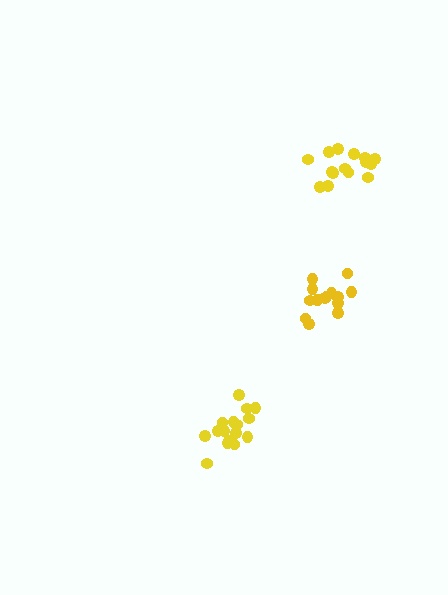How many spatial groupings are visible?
There are 3 spatial groupings.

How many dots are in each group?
Group 1: 15 dots, Group 2: 15 dots, Group 3: 16 dots (46 total).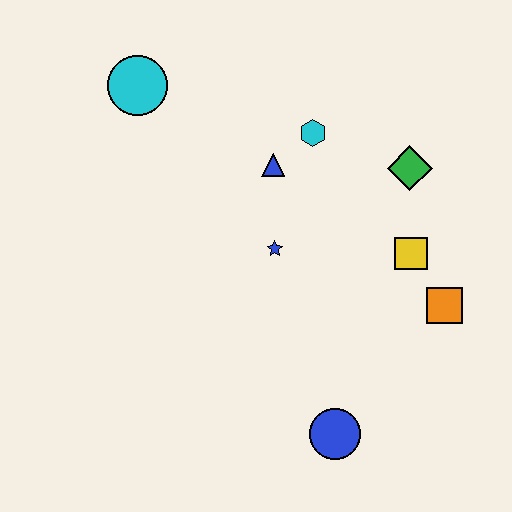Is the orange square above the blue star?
No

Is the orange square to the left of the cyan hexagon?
No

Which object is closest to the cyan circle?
The blue triangle is closest to the cyan circle.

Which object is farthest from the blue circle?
The cyan circle is farthest from the blue circle.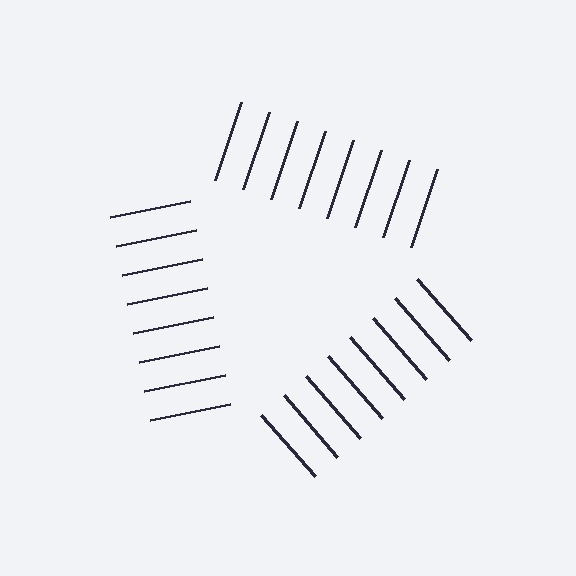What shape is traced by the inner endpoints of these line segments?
An illusory triangle — the line segments terminate on its edges but no continuous stroke is drawn.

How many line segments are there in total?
24 — 8 along each of the 3 edges.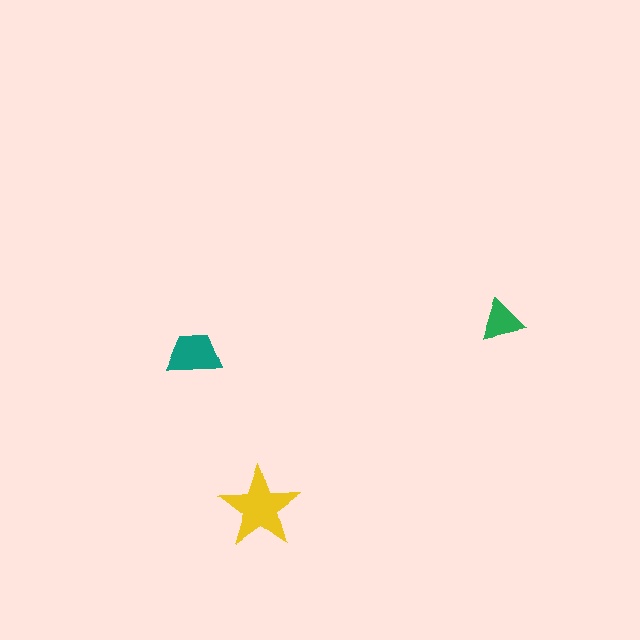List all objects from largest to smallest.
The yellow star, the teal trapezoid, the green triangle.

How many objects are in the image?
There are 3 objects in the image.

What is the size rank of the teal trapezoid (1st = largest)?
2nd.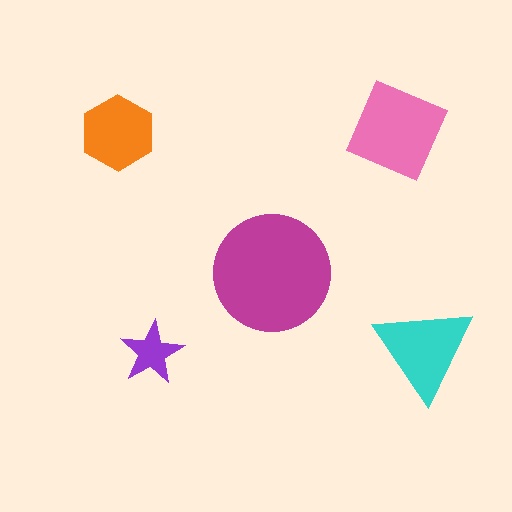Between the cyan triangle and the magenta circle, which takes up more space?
The magenta circle.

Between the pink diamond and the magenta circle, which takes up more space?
The magenta circle.